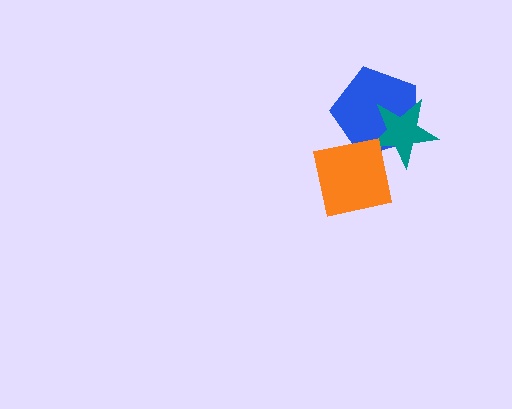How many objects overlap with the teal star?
2 objects overlap with the teal star.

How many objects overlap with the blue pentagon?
2 objects overlap with the blue pentagon.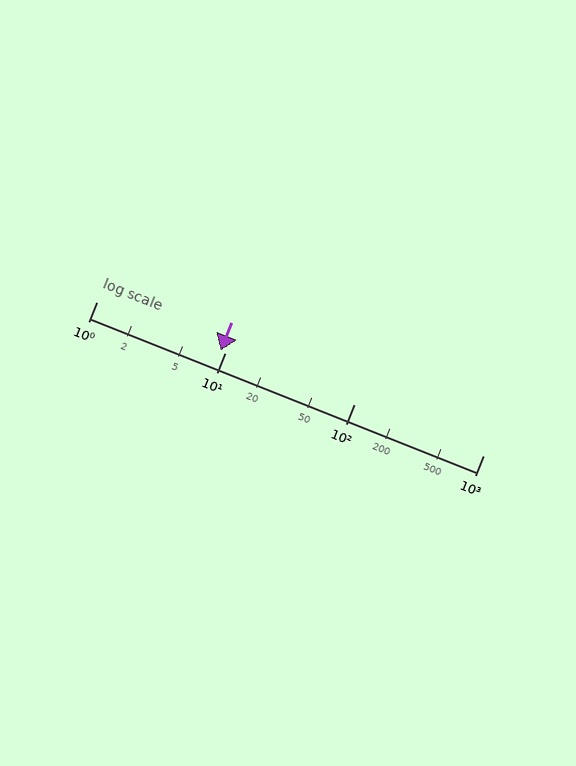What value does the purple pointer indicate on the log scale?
The pointer indicates approximately 9.2.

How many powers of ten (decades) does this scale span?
The scale spans 3 decades, from 1 to 1000.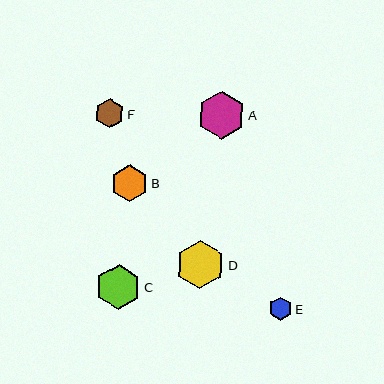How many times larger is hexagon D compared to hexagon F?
Hexagon D is approximately 1.7 times the size of hexagon F.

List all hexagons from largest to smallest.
From largest to smallest: D, A, C, B, F, E.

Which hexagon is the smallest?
Hexagon E is the smallest with a size of approximately 23 pixels.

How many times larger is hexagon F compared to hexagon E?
Hexagon F is approximately 1.2 times the size of hexagon E.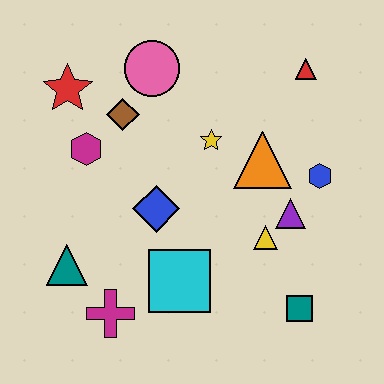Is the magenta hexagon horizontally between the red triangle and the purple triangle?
No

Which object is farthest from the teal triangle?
The red triangle is farthest from the teal triangle.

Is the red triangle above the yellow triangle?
Yes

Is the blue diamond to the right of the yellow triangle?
No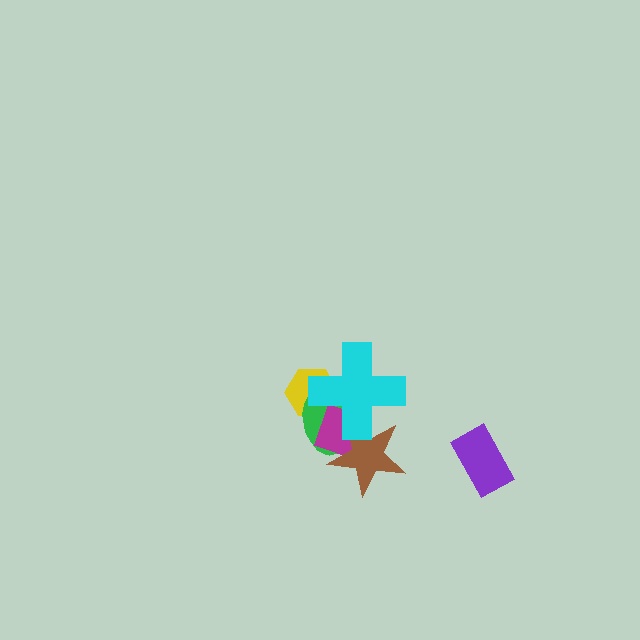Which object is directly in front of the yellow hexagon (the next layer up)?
The green ellipse is directly in front of the yellow hexagon.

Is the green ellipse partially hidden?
Yes, it is partially covered by another shape.